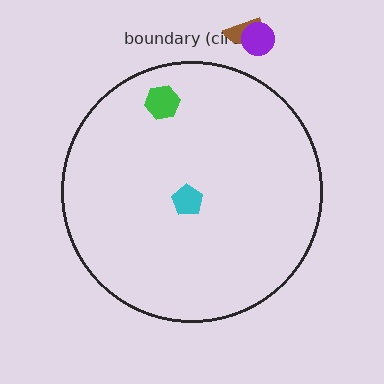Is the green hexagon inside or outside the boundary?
Inside.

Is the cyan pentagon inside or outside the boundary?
Inside.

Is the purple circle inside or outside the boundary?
Outside.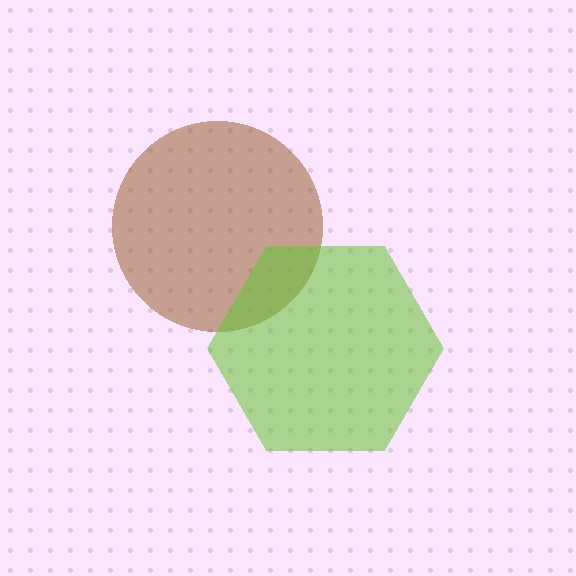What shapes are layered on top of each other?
The layered shapes are: a brown circle, a lime hexagon.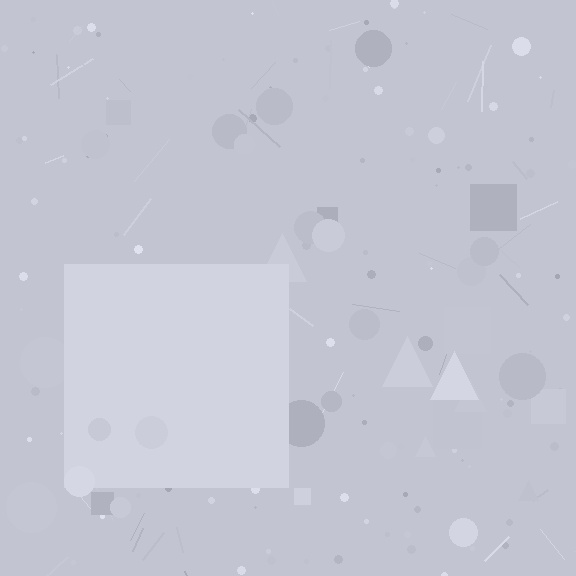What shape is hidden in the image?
A square is hidden in the image.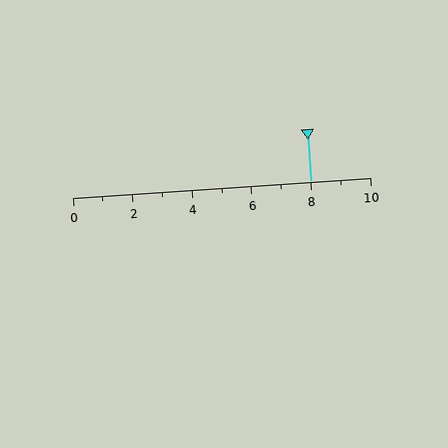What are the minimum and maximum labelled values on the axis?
The axis runs from 0 to 10.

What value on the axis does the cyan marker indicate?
The marker indicates approximately 8.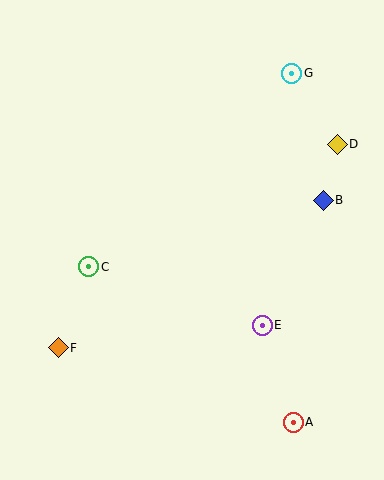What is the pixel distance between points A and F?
The distance between A and F is 246 pixels.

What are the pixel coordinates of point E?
Point E is at (262, 325).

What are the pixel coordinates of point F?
Point F is at (58, 348).